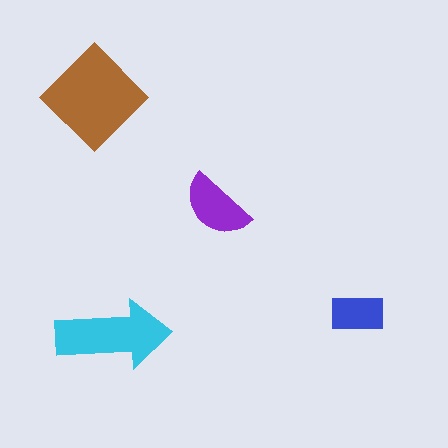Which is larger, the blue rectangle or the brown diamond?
The brown diamond.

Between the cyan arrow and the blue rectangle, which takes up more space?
The cyan arrow.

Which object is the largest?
The brown diamond.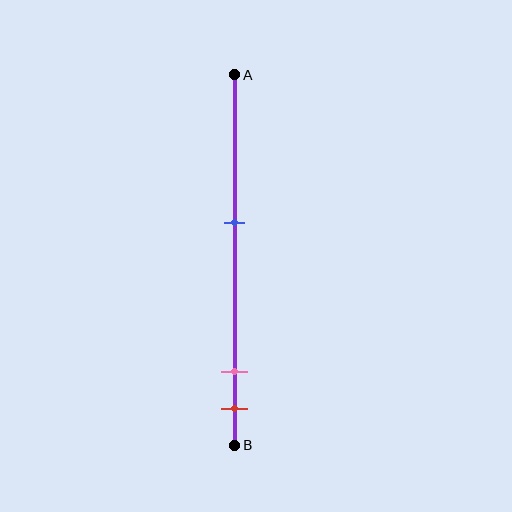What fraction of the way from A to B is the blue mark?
The blue mark is approximately 40% (0.4) of the way from A to B.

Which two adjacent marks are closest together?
The pink and red marks are the closest adjacent pair.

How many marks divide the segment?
There are 3 marks dividing the segment.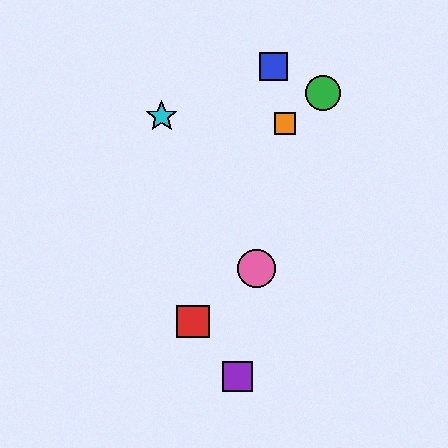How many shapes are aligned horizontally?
2 shapes (the yellow diamond, the pink circle) are aligned horizontally.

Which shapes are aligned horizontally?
The yellow diamond, the pink circle are aligned horizontally.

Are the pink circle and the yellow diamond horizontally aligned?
Yes, both are at y≈268.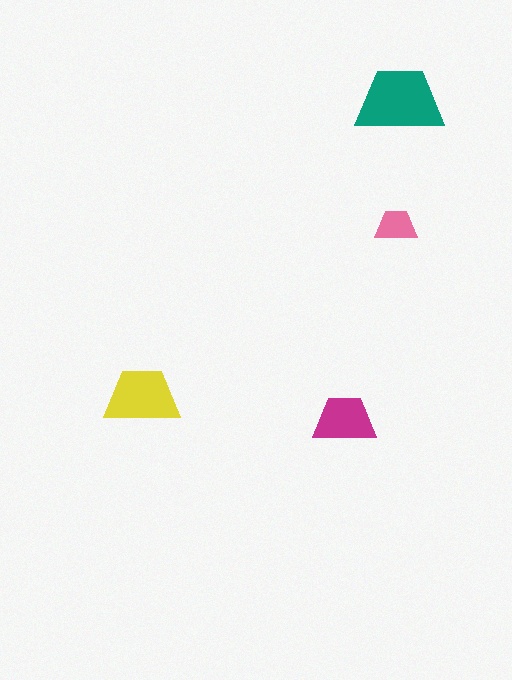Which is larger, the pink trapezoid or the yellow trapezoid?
The yellow one.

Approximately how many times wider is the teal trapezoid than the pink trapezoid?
About 2 times wider.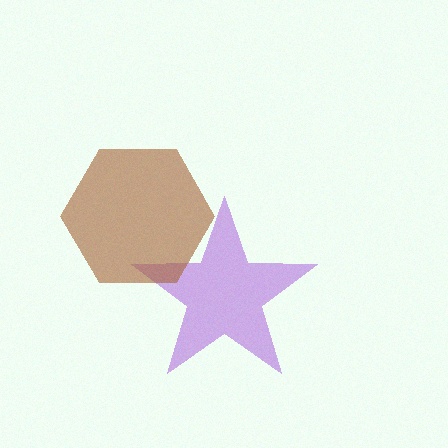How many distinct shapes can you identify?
There are 2 distinct shapes: a purple star, a brown hexagon.